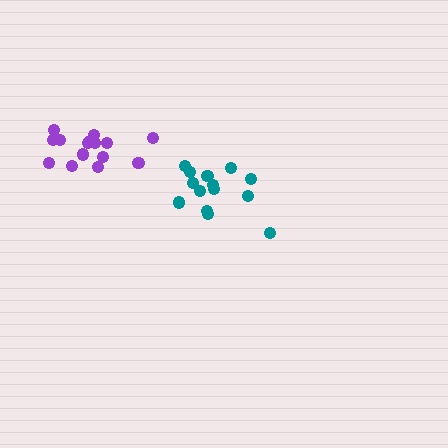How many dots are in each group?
Group 1: 14 dots, Group 2: 15 dots (29 total).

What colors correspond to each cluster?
The clusters are colored: teal, purple.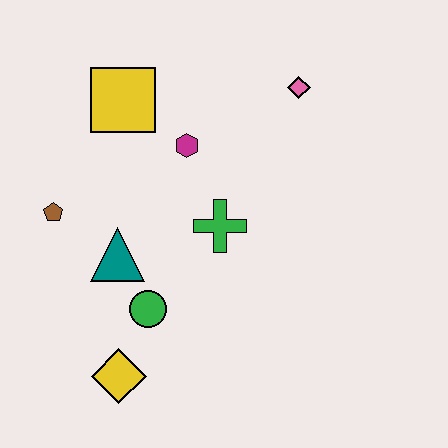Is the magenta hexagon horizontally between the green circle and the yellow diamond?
No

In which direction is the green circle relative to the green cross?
The green circle is below the green cross.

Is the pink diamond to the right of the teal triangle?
Yes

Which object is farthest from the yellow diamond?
The pink diamond is farthest from the yellow diamond.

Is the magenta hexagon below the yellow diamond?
No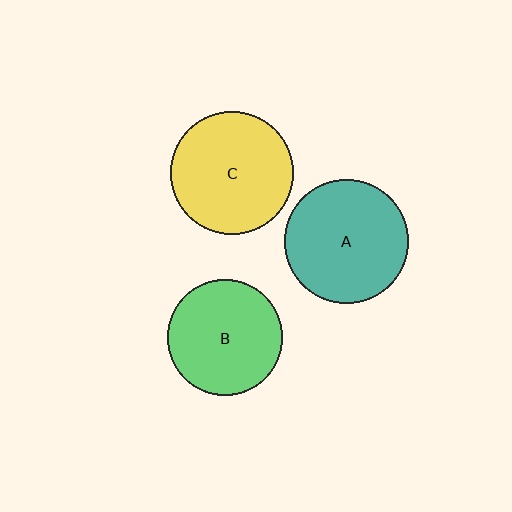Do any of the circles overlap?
No, none of the circles overlap.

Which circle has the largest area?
Circle A (teal).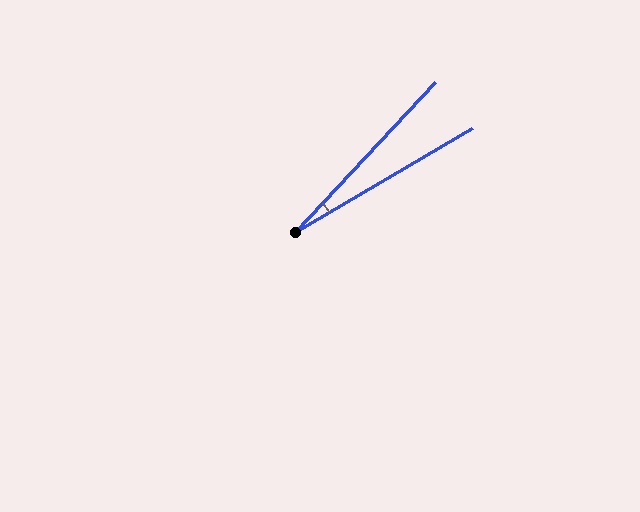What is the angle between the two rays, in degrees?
Approximately 16 degrees.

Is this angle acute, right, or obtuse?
It is acute.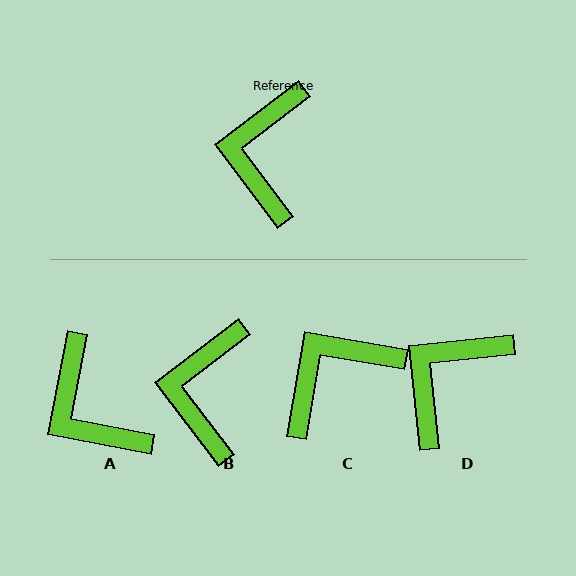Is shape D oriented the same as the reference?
No, it is off by about 31 degrees.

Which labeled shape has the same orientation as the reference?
B.